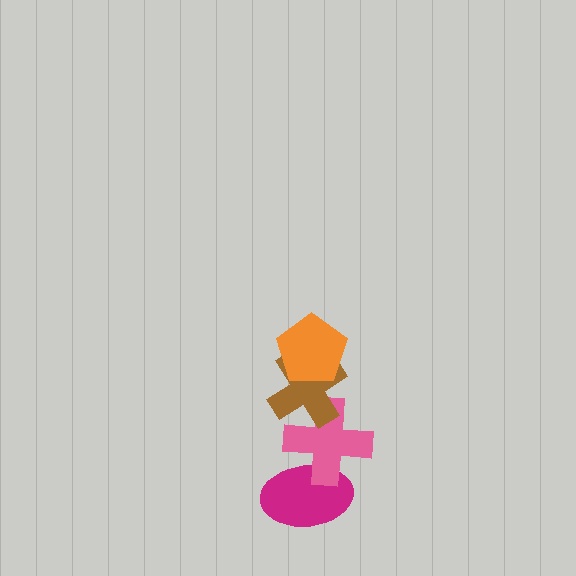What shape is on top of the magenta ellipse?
The pink cross is on top of the magenta ellipse.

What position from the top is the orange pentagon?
The orange pentagon is 1st from the top.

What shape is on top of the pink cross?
The brown cross is on top of the pink cross.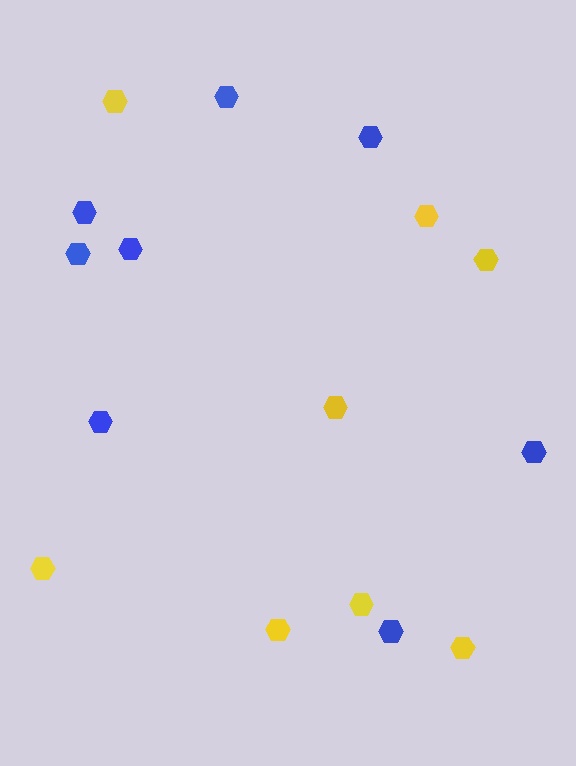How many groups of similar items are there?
There are 2 groups: one group of yellow hexagons (8) and one group of blue hexagons (8).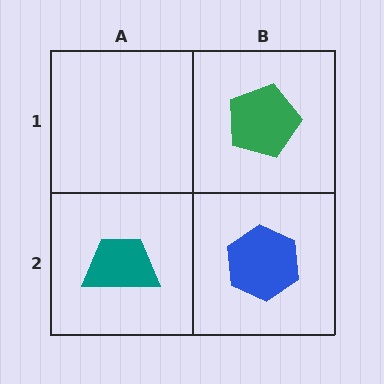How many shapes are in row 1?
1 shape.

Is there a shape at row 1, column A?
No, that cell is empty.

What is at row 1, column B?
A green pentagon.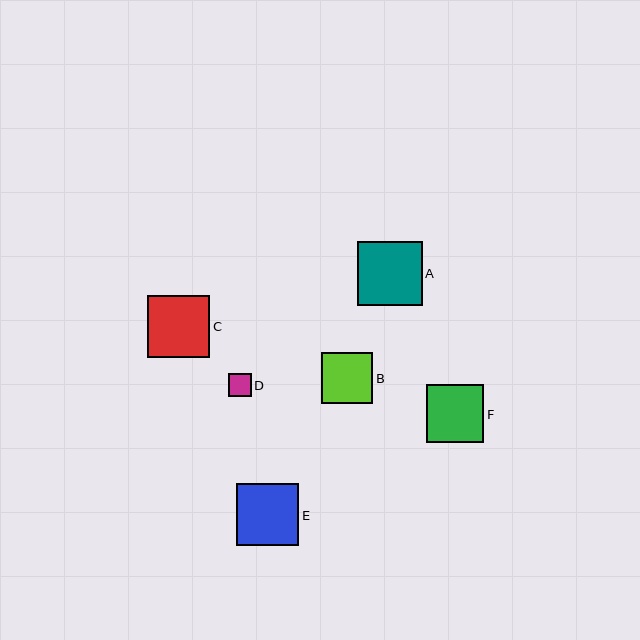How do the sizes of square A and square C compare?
Square A and square C are approximately the same size.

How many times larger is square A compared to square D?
Square A is approximately 2.8 times the size of square D.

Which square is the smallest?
Square D is the smallest with a size of approximately 23 pixels.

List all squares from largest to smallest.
From largest to smallest: A, C, E, F, B, D.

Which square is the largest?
Square A is the largest with a size of approximately 65 pixels.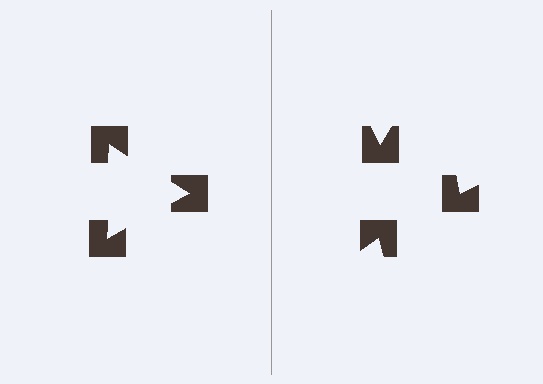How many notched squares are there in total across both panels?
6 — 3 on each side.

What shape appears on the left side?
An illusory triangle.